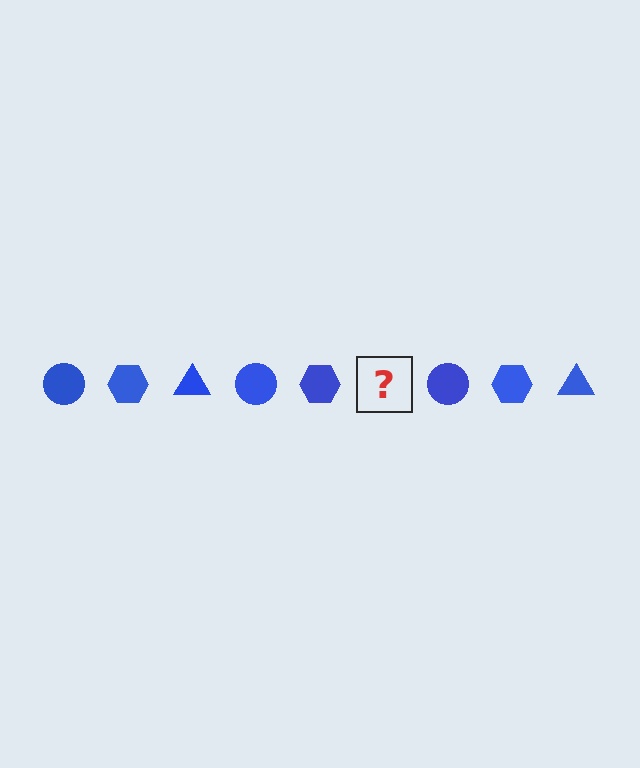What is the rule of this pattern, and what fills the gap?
The rule is that the pattern cycles through circle, hexagon, triangle shapes in blue. The gap should be filled with a blue triangle.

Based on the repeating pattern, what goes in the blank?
The blank should be a blue triangle.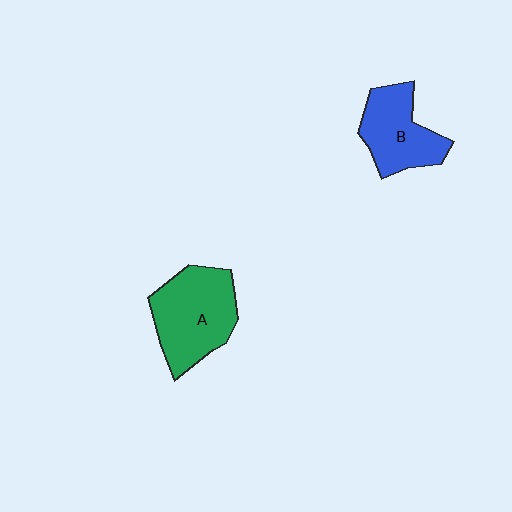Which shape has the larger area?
Shape A (green).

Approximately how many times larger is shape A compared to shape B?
Approximately 1.3 times.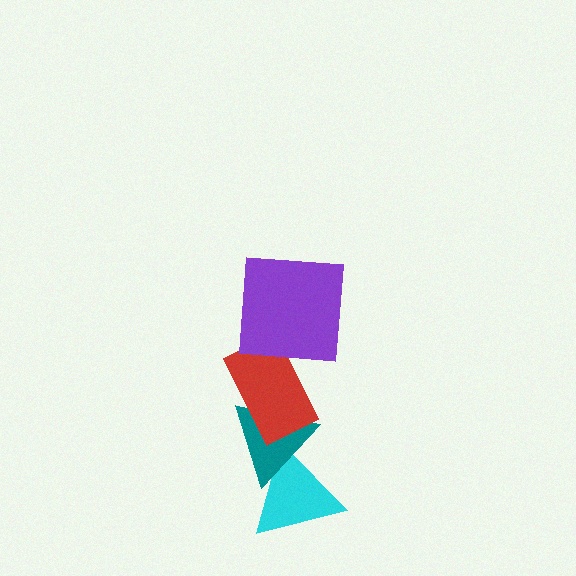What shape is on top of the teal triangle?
The red rectangle is on top of the teal triangle.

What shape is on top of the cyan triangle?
The teal triangle is on top of the cyan triangle.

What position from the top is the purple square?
The purple square is 1st from the top.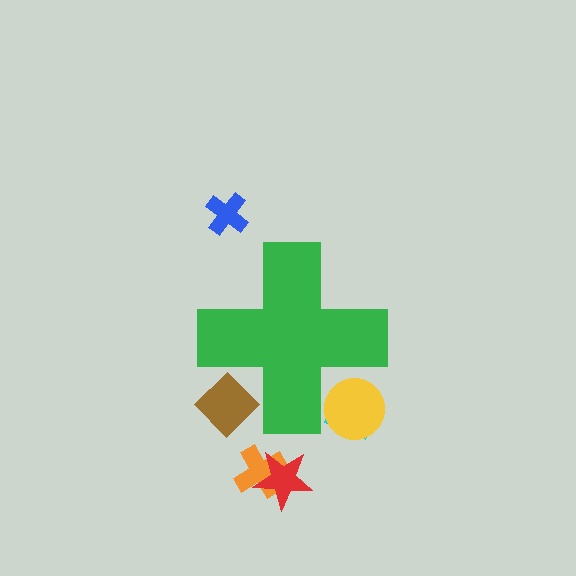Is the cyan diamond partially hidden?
Yes, the cyan diamond is partially hidden behind the green cross.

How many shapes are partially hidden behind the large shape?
3 shapes are partially hidden.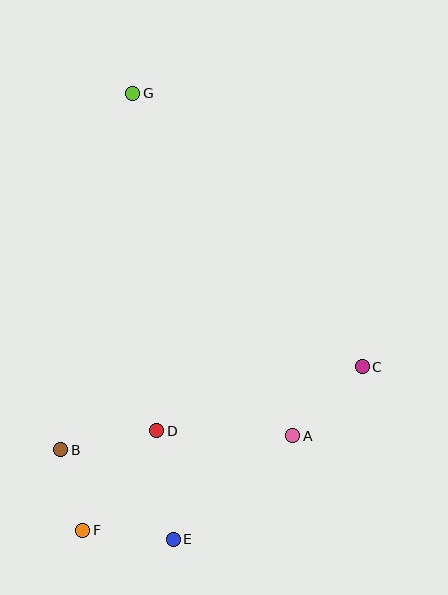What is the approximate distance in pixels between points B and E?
The distance between B and E is approximately 144 pixels.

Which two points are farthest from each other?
Points E and G are farthest from each other.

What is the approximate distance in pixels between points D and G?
The distance between D and G is approximately 338 pixels.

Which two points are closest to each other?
Points B and F are closest to each other.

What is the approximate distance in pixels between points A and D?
The distance between A and D is approximately 137 pixels.